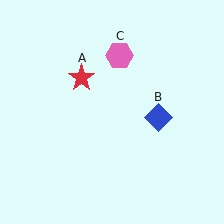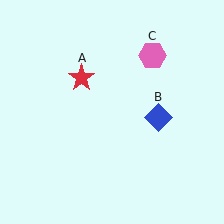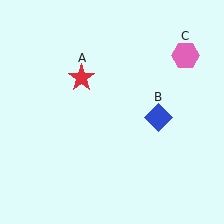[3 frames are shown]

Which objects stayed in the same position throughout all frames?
Red star (object A) and blue diamond (object B) remained stationary.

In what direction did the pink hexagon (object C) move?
The pink hexagon (object C) moved right.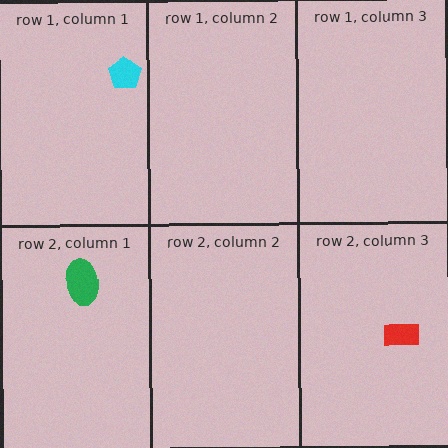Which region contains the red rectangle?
The row 2, column 3 region.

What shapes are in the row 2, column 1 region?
The green ellipse.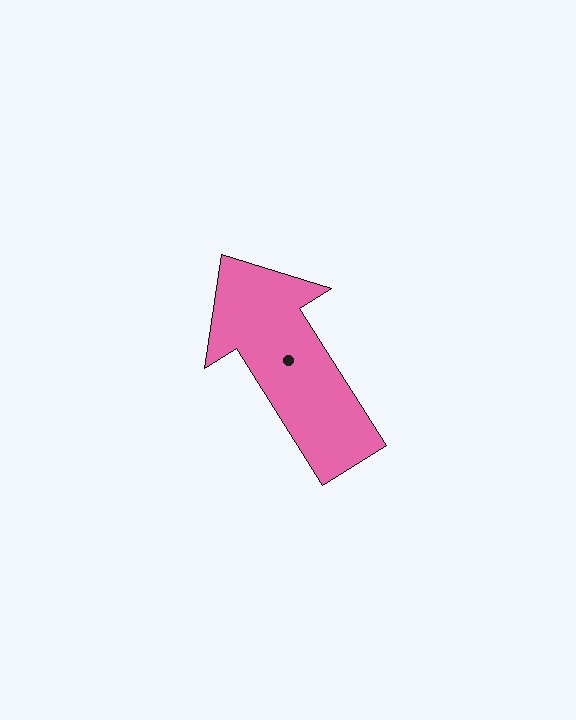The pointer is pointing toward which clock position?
Roughly 11 o'clock.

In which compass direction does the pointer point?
Northwest.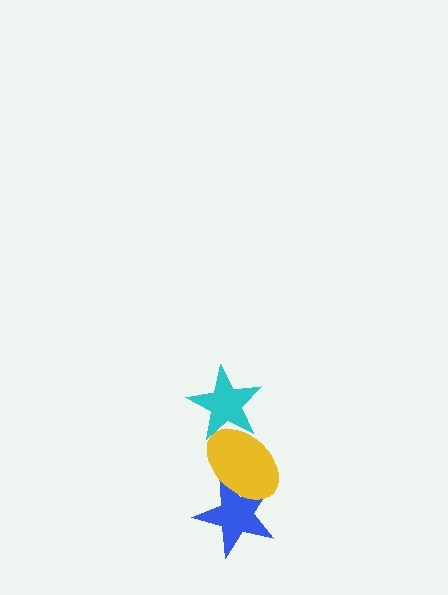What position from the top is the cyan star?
The cyan star is 1st from the top.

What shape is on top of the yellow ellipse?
The cyan star is on top of the yellow ellipse.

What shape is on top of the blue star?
The yellow ellipse is on top of the blue star.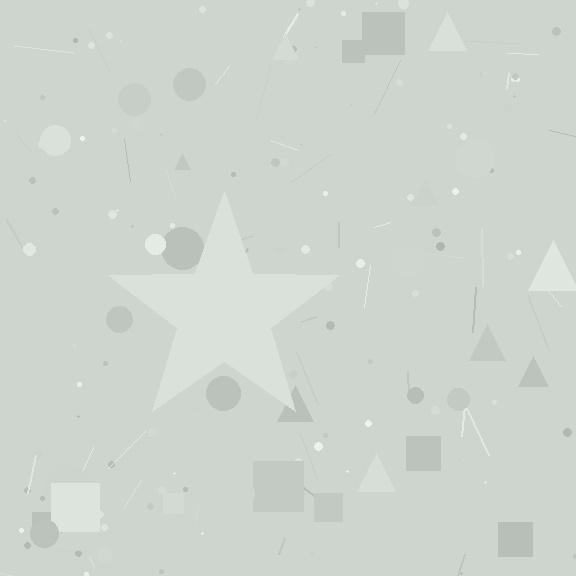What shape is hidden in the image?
A star is hidden in the image.